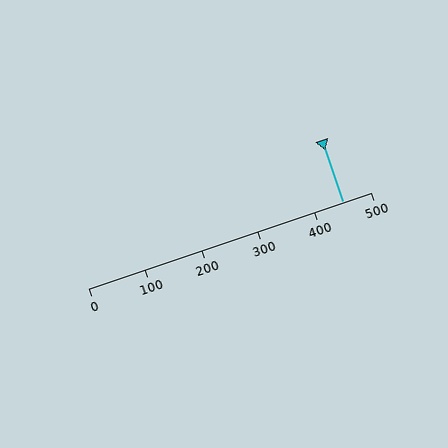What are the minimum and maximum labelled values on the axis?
The axis runs from 0 to 500.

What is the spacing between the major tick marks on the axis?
The major ticks are spaced 100 apart.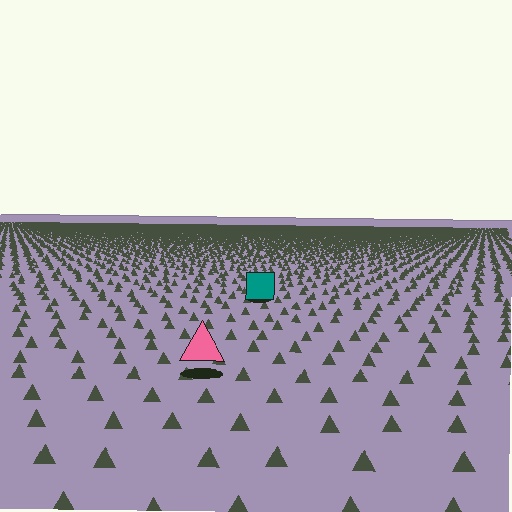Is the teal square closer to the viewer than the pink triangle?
No. The pink triangle is closer — you can tell from the texture gradient: the ground texture is coarser near it.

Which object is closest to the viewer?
The pink triangle is closest. The texture marks near it are larger and more spread out.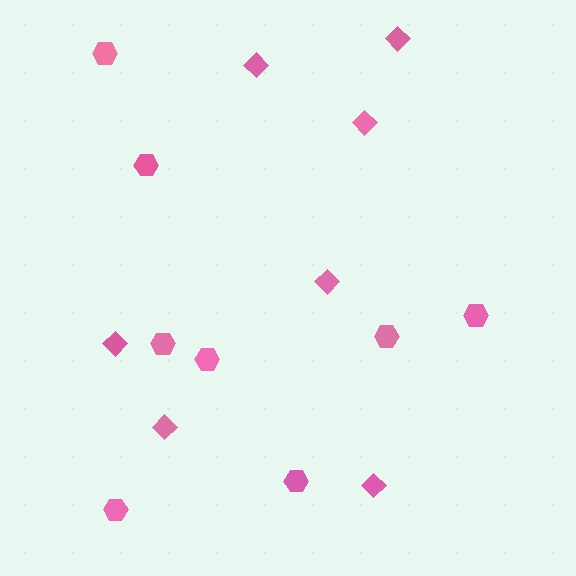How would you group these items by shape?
There are 2 groups: one group of hexagons (8) and one group of diamonds (7).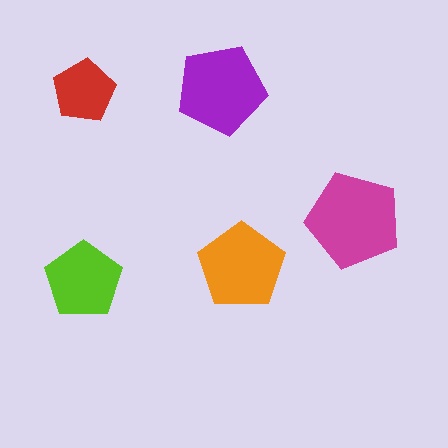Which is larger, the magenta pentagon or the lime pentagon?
The magenta one.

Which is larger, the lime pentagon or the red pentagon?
The lime one.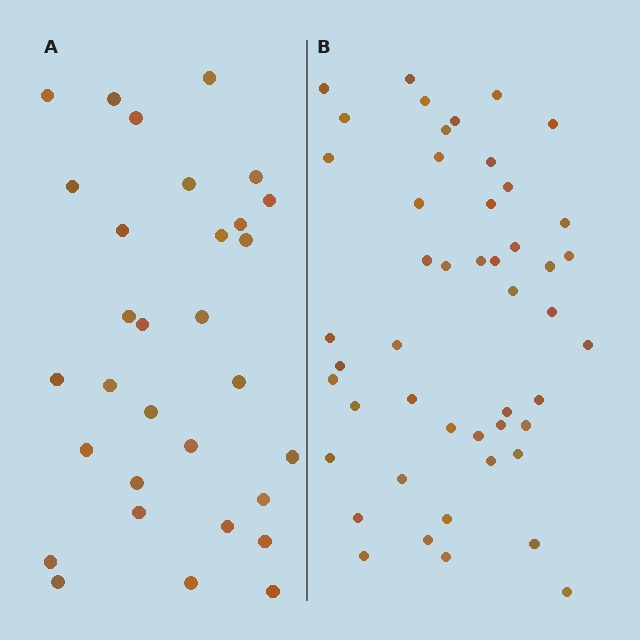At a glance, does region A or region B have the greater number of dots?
Region B (the right region) has more dots.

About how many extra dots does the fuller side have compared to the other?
Region B has approximately 15 more dots than region A.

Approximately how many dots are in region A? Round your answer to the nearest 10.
About 30 dots. (The exact count is 31, which rounds to 30.)